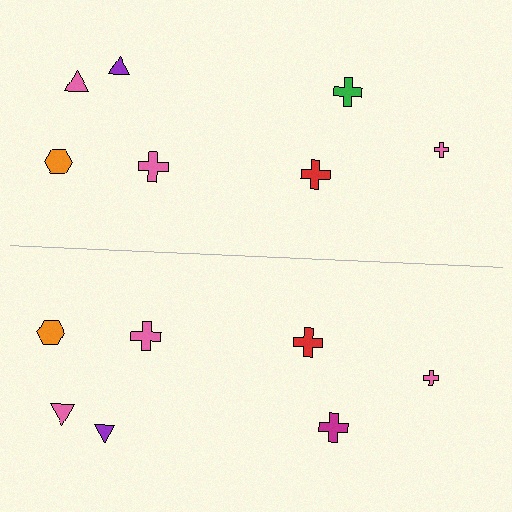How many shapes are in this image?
There are 14 shapes in this image.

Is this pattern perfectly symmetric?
No, the pattern is not perfectly symmetric. The magenta cross on the bottom side breaks the symmetry — its mirror counterpart is green.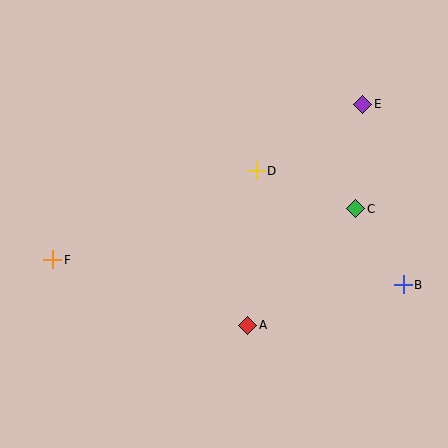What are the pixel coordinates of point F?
Point F is at (53, 260).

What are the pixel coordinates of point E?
Point E is at (363, 104).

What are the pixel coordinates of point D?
Point D is at (256, 171).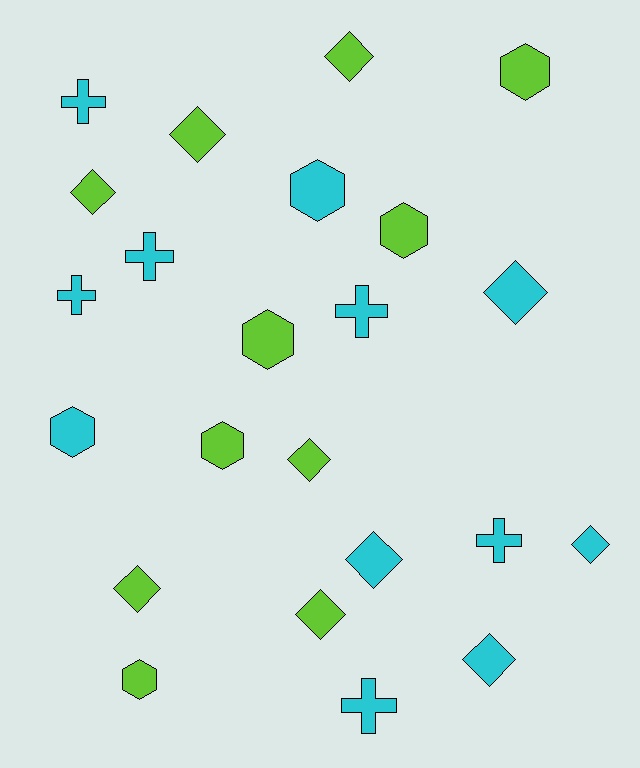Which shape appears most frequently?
Diamond, with 10 objects.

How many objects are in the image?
There are 23 objects.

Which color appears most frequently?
Cyan, with 12 objects.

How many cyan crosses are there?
There are 6 cyan crosses.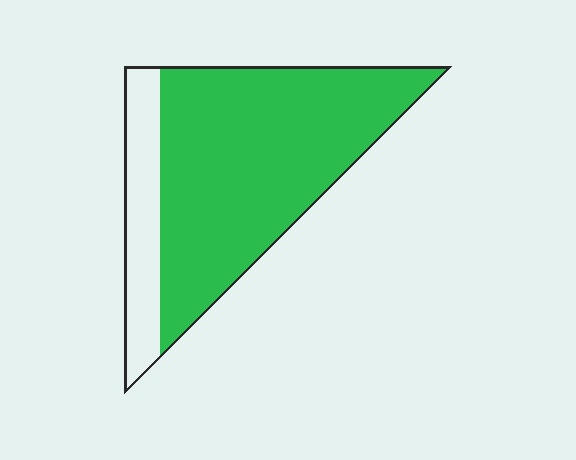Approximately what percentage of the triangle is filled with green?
Approximately 80%.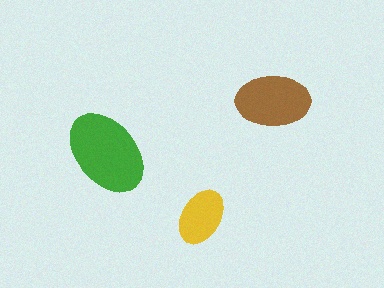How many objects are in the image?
There are 3 objects in the image.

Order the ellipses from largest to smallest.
the green one, the brown one, the yellow one.